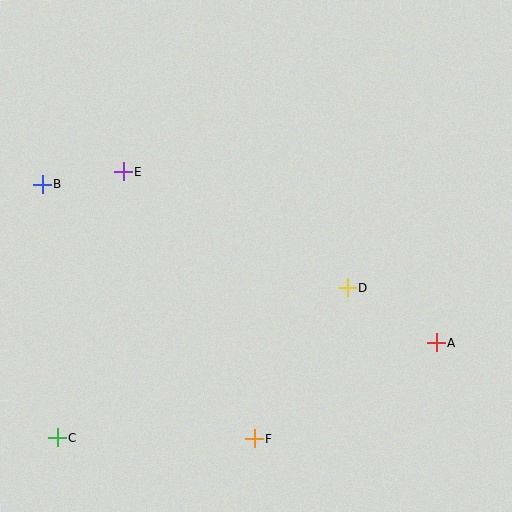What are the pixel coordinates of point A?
Point A is at (436, 343).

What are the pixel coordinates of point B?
Point B is at (42, 184).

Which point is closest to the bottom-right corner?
Point A is closest to the bottom-right corner.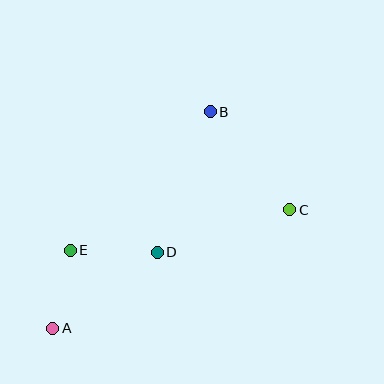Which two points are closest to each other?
Points A and E are closest to each other.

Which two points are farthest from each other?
Points A and B are farthest from each other.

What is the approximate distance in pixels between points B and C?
The distance between B and C is approximately 126 pixels.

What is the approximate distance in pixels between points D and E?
The distance between D and E is approximately 87 pixels.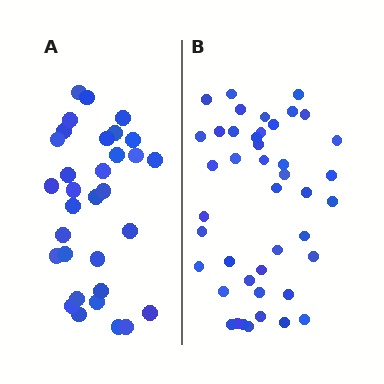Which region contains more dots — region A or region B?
Region B (the right region) has more dots.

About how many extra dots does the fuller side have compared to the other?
Region B has roughly 12 or so more dots than region A.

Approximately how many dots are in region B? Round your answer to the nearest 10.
About 40 dots. (The exact count is 43, which rounds to 40.)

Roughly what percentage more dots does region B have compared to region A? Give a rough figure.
About 35% more.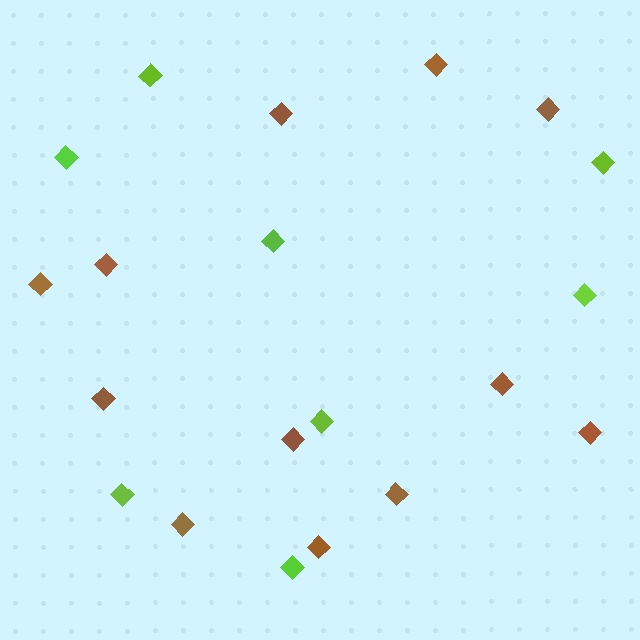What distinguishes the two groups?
There are 2 groups: one group of lime diamonds (8) and one group of brown diamonds (12).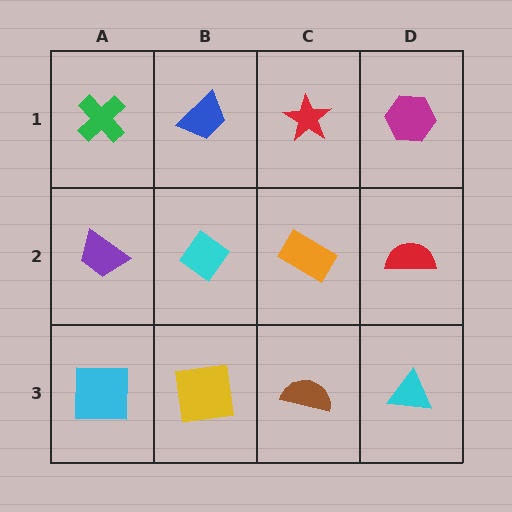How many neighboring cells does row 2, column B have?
4.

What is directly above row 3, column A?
A purple trapezoid.